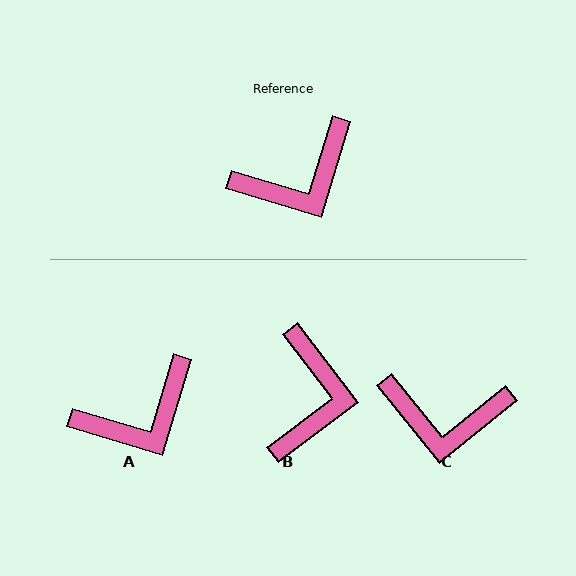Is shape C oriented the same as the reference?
No, it is off by about 34 degrees.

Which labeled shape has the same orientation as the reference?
A.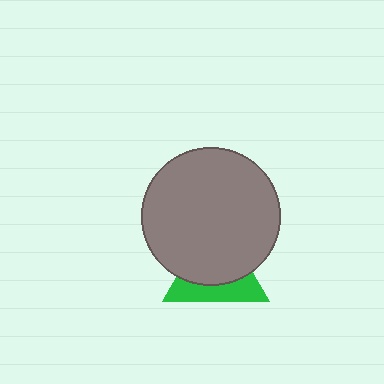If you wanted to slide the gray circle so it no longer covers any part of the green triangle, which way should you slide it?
Slide it up — that is the most direct way to separate the two shapes.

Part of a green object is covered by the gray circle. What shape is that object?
It is a triangle.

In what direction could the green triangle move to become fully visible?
The green triangle could move down. That would shift it out from behind the gray circle entirely.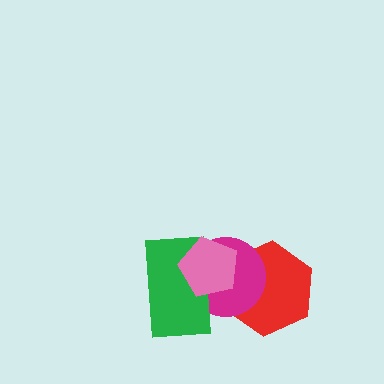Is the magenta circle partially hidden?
Yes, it is partially covered by another shape.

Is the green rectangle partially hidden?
Yes, it is partially covered by another shape.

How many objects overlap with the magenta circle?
3 objects overlap with the magenta circle.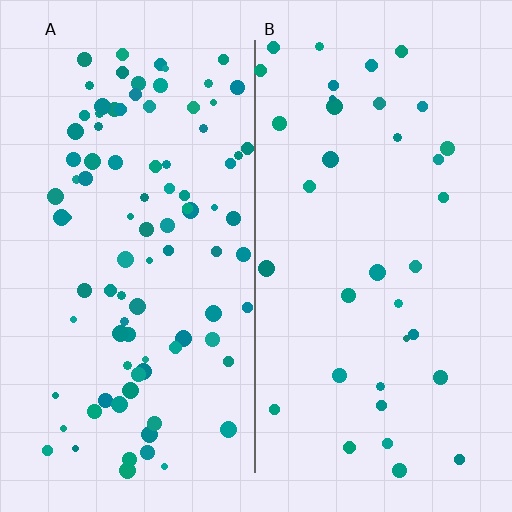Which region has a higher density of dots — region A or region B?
A (the left).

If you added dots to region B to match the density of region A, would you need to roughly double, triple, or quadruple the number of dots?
Approximately triple.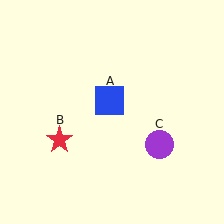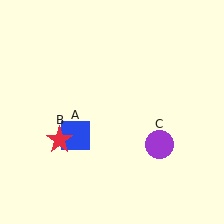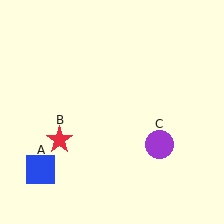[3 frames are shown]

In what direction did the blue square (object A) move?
The blue square (object A) moved down and to the left.